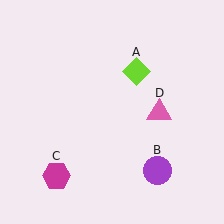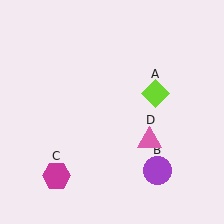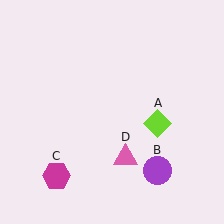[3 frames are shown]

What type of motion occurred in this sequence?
The lime diamond (object A), pink triangle (object D) rotated clockwise around the center of the scene.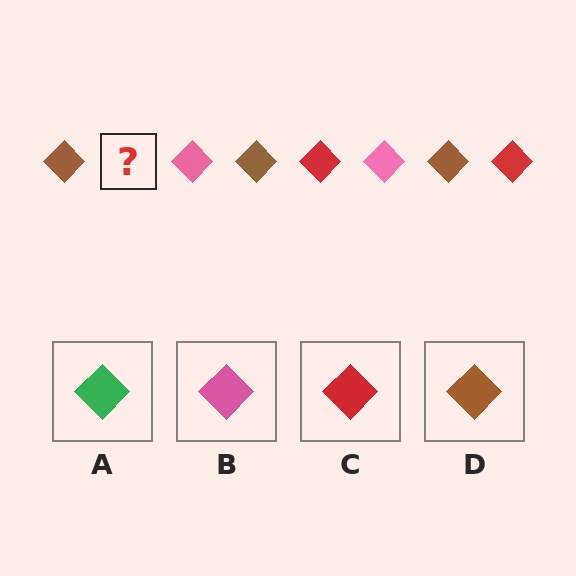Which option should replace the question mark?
Option C.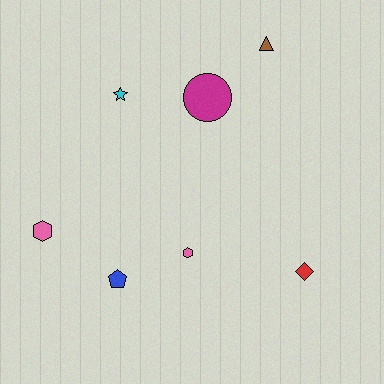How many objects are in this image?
There are 7 objects.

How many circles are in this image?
There is 1 circle.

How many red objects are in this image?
There is 1 red object.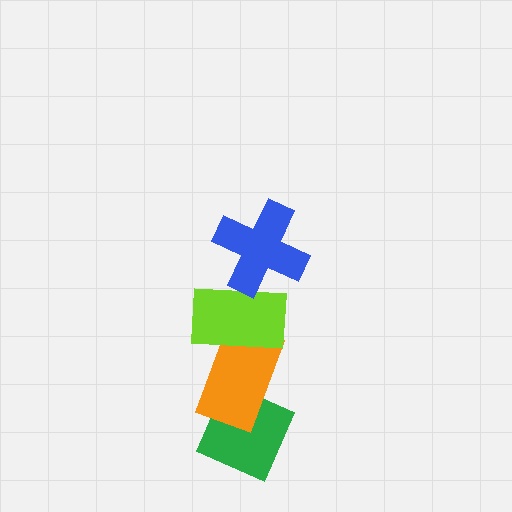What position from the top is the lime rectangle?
The lime rectangle is 2nd from the top.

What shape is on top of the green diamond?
The orange rectangle is on top of the green diamond.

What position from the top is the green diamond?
The green diamond is 4th from the top.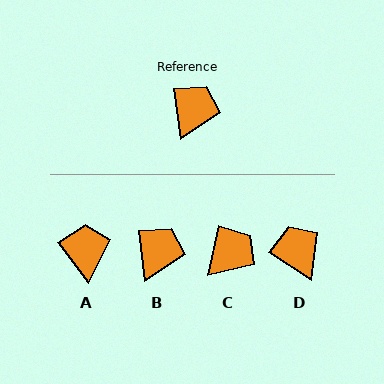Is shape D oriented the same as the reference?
No, it is off by about 49 degrees.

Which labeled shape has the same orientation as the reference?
B.